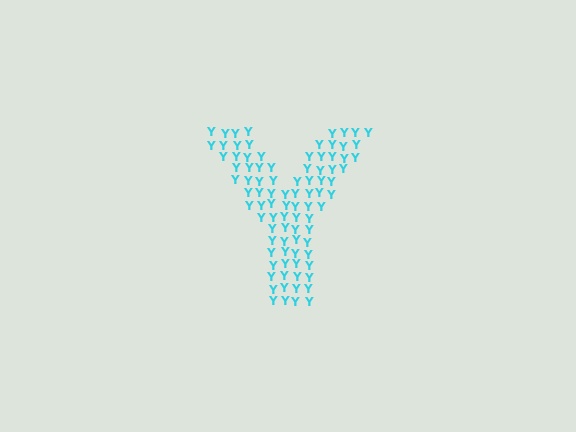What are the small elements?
The small elements are letter Y's.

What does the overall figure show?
The overall figure shows the letter Y.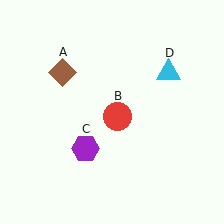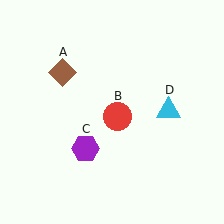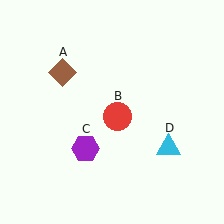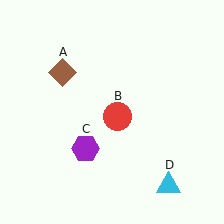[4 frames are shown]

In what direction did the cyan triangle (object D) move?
The cyan triangle (object D) moved down.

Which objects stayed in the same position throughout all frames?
Brown diamond (object A) and red circle (object B) and purple hexagon (object C) remained stationary.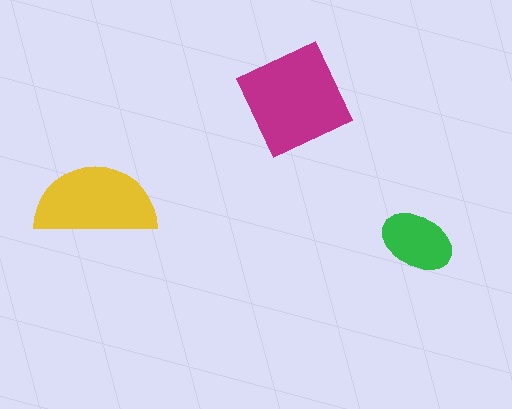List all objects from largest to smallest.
The magenta square, the yellow semicircle, the green ellipse.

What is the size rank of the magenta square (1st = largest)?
1st.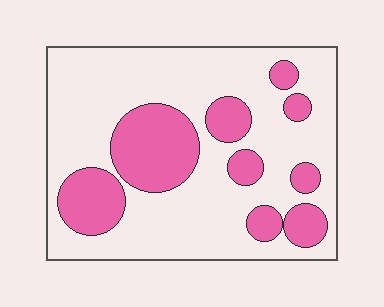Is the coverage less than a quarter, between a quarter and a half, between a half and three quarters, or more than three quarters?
Between a quarter and a half.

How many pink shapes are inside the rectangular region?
9.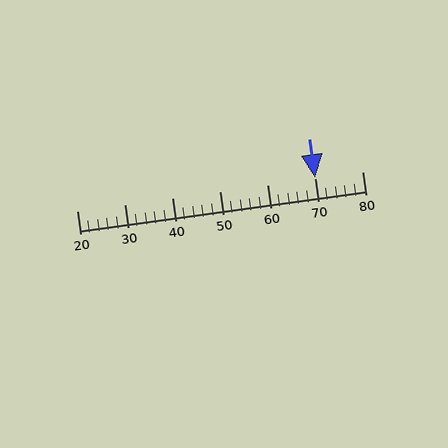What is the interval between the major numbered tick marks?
The major tick marks are spaced 10 units apart.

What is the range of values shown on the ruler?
The ruler shows values from 20 to 80.